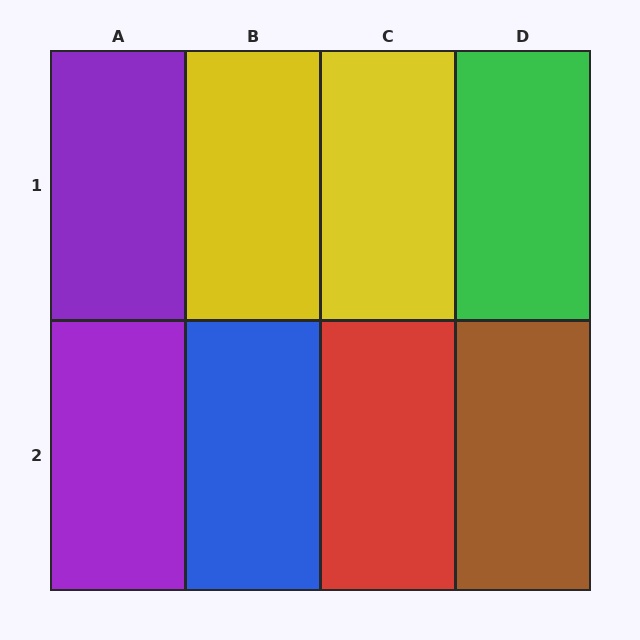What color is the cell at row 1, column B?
Yellow.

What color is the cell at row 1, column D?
Green.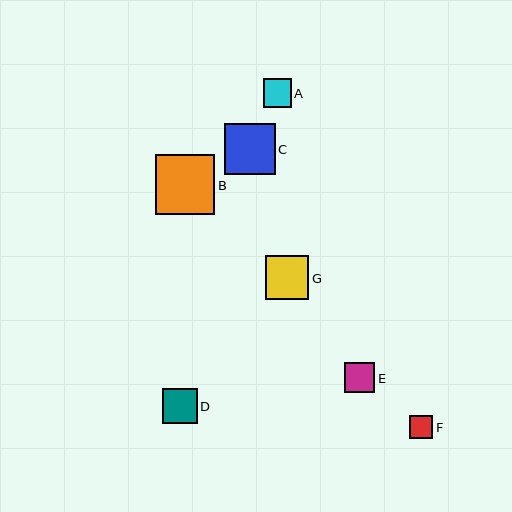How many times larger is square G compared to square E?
Square G is approximately 1.4 times the size of square E.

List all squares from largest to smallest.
From largest to smallest: B, C, G, D, E, A, F.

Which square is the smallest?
Square F is the smallest with a size of approximately 24 pixels.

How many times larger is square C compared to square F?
Square C is approximately 2.1 times the size of square F.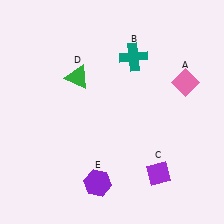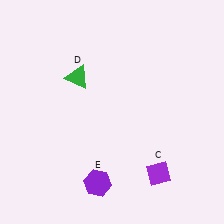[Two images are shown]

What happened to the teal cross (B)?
The teal cross (B) was removed in Image 2. It was in the top-right area of Image 1.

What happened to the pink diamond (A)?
The pink diamond (A) was removed in Image 2. It was in the top-right area of Image 1.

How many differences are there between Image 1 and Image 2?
There are 2 differences between the two images.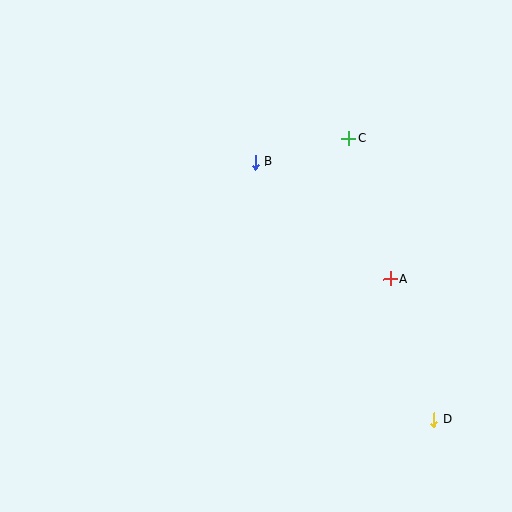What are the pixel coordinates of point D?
Point D is at (434, 420).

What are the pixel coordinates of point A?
Point A is at (391, 279).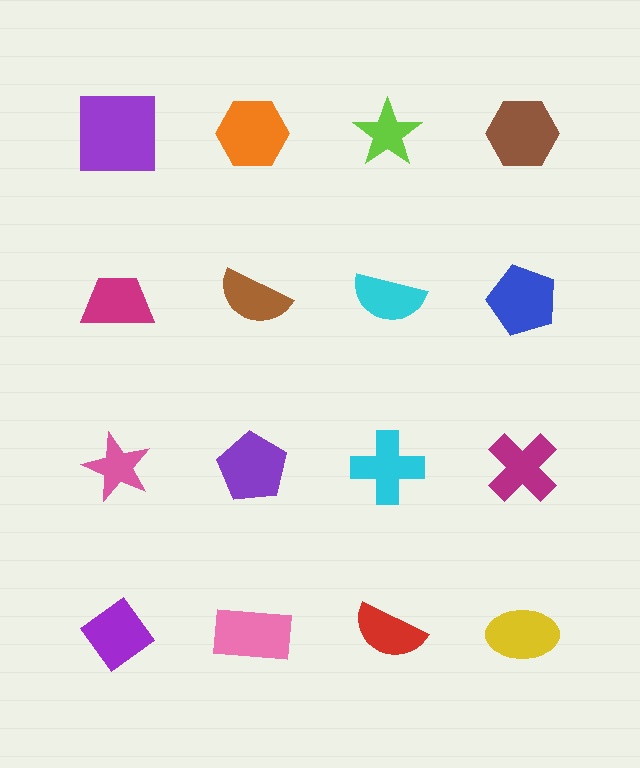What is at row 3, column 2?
A purple pentagon.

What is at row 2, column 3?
A cyan semicircle.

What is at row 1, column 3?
A lime star.